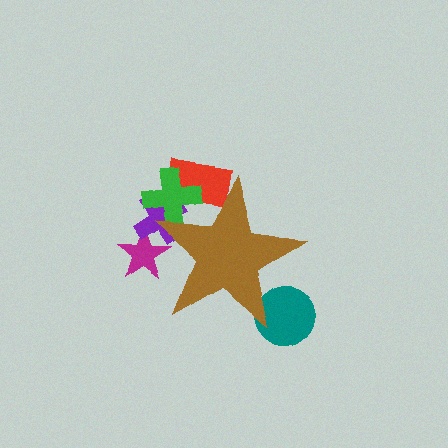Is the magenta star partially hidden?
Yes, the magenta star is partially hidden behind the brown star.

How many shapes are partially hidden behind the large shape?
5 shapes are partially hidden.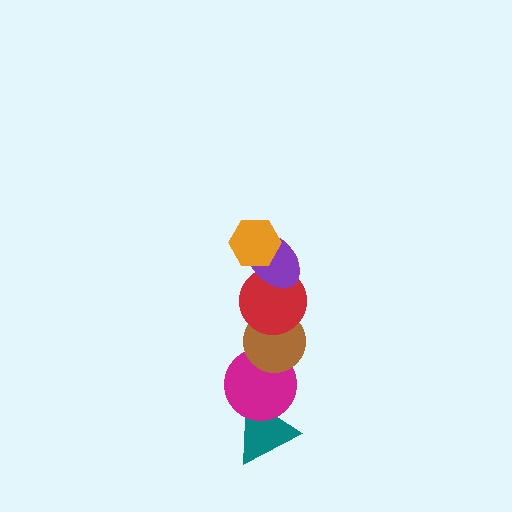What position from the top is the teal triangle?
The teal triangle is 6th from the top.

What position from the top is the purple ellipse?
The purple ellipse is 2nd from the top.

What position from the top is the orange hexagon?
The orange hexagon is 1st from the top.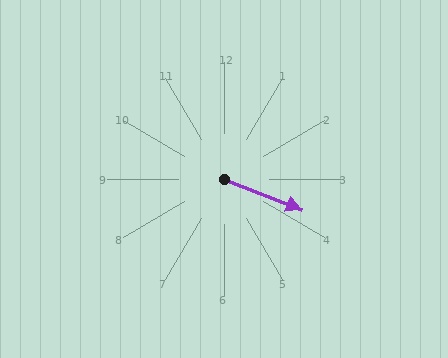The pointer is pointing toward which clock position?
Roughly 4 o'clock.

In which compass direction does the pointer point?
East.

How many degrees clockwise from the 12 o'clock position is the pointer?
Approximately 111 degrees.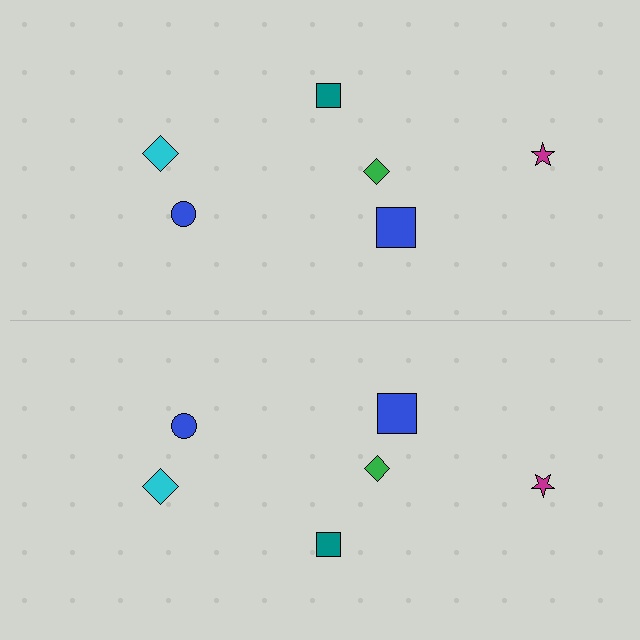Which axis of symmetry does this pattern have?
The pattern has a horizontal axis of symmetry running through the center of the image.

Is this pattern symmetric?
Yes, this pattern has bilateral (reflection) symmetry.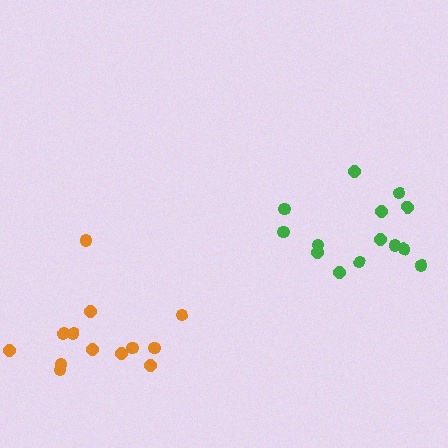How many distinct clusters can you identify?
There are 2 distinct clusters.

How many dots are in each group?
Group 1: 13 dots, Group 2: 14 dots (27 total).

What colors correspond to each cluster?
The clusters are colored: orange, green.